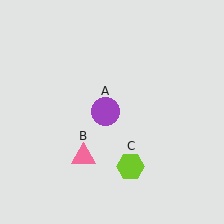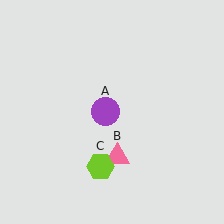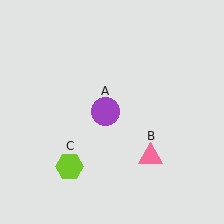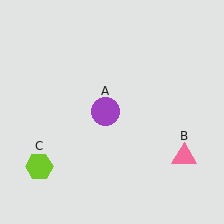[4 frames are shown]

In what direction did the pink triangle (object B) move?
The pink triangle (object B) moved right.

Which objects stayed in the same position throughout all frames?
Purple circle (object A) remained stationary.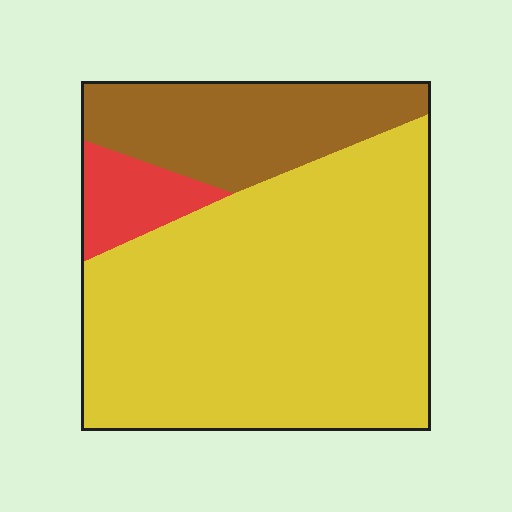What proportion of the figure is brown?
Brown takes up less than a quarter of the figure.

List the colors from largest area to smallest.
From largest to smallest: yellow, brown, red.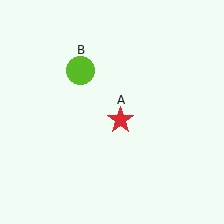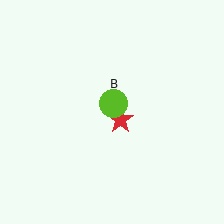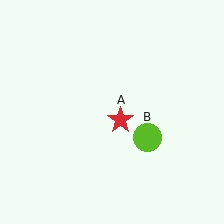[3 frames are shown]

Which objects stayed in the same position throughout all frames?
Red star (object A) remained stationary.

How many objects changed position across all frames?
1 object changed position: lime circle (object B).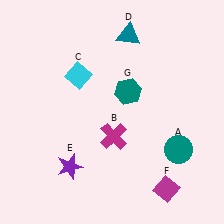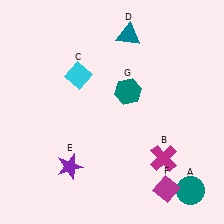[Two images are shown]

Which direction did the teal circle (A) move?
The teal circle (A) moved down.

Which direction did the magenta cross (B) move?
The magenta cross (B) moved right.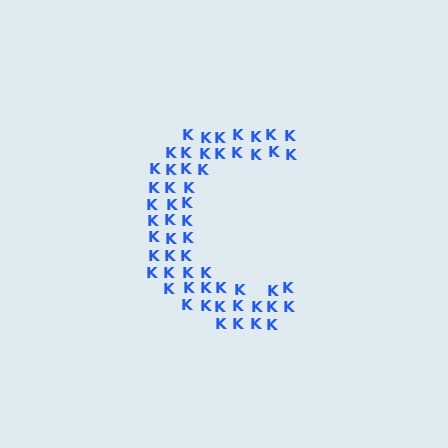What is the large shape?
The large shape is the letter C.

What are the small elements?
The small elements are letter K's.